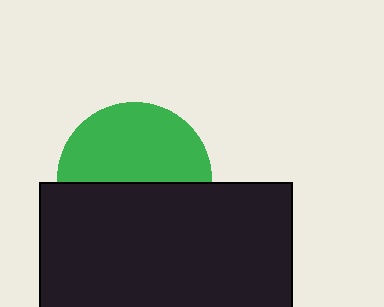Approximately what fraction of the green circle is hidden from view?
Roughly 48% of the green circle is hidden behind the black rectangle.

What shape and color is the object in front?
The object in front is a black rectangle.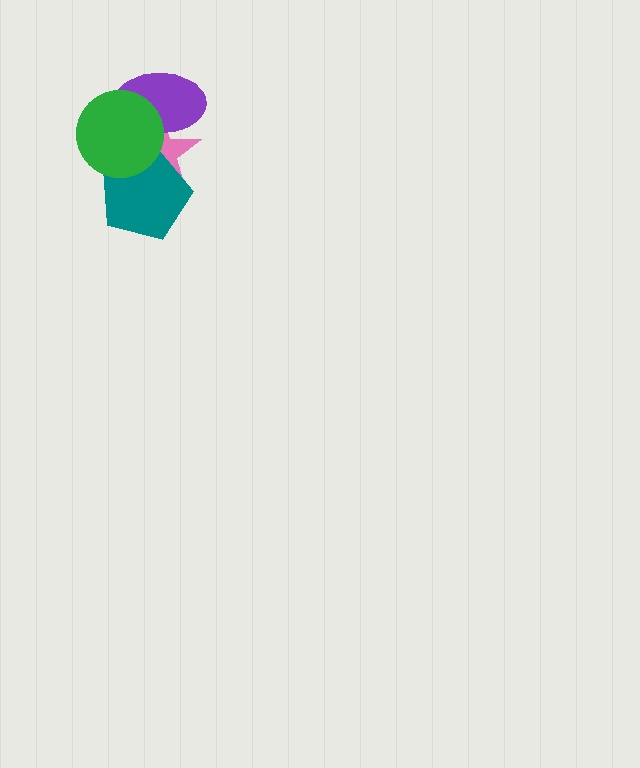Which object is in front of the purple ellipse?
The green circle is in front of the purple ellipse.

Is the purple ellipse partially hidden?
Yes, it is partially covered by another shape.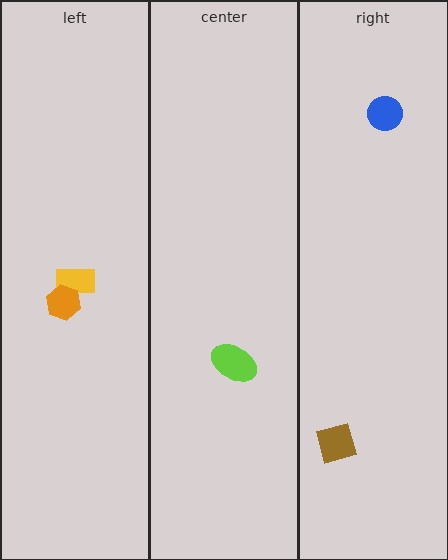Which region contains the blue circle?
The right region.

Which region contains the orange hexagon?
The left region.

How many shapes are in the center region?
1.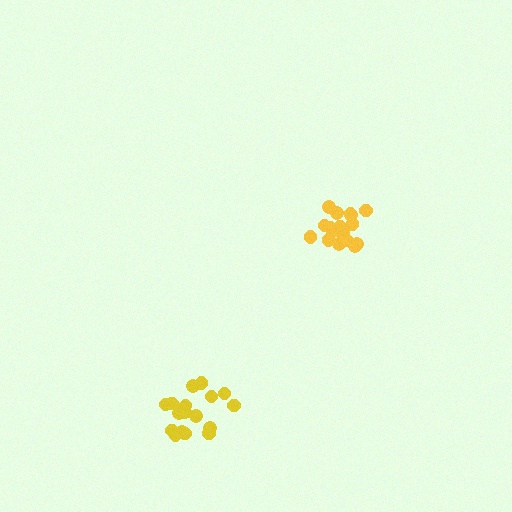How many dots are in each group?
Group 1: 19 dots, Group 2: 18 dots (37 total).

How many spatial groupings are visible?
There are 2 spatial groupings.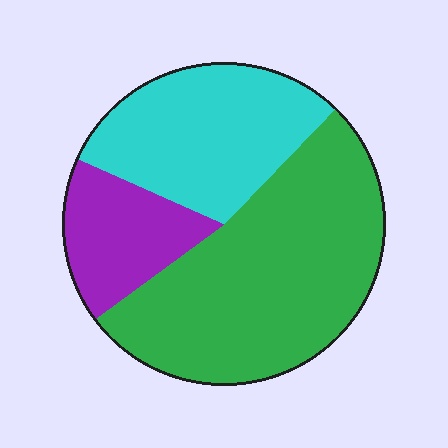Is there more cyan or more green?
Green.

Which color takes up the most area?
Green, at roughly 50%.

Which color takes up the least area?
Purple, at roughly 15%.